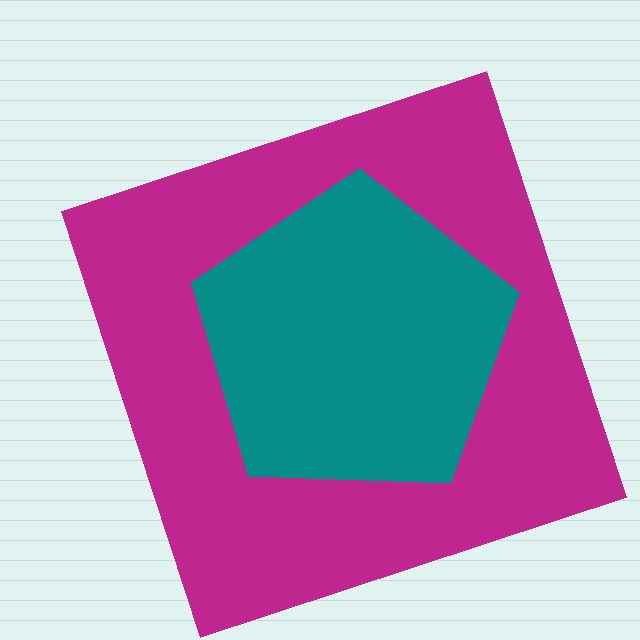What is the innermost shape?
The teal pentagon.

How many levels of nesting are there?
2.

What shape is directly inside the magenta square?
The teal pentagon.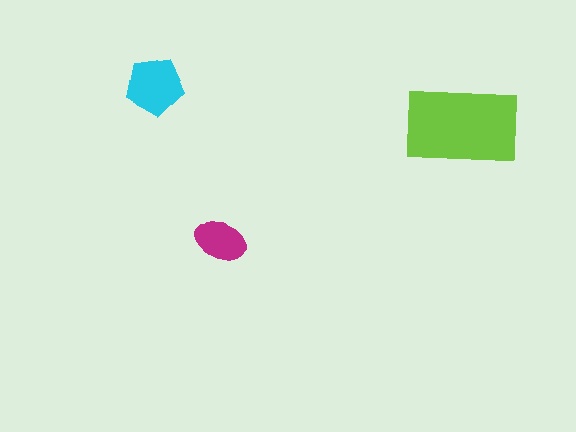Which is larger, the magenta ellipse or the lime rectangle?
The lime rectangle.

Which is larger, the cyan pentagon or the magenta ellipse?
The cyan pentagon.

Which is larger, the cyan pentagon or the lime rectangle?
The lime rectangle.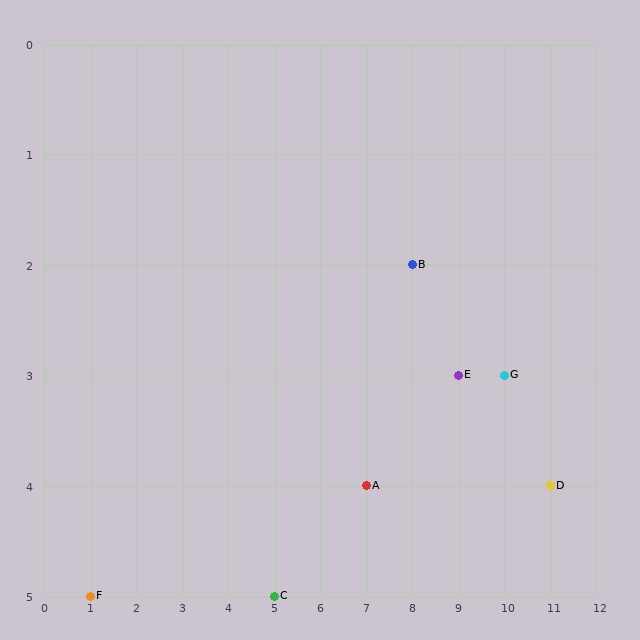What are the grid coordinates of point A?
Point A is at grid coordinates (7, 4).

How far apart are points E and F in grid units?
Points E and F are 8 columns and 2 rows apart (about 8.2 grid units diagonally).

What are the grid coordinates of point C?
Point C is at grid coordinates (5, 5).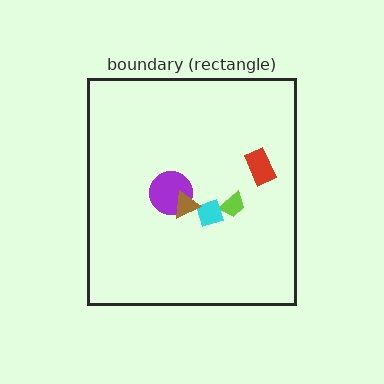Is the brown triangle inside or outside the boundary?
Inside.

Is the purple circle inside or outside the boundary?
Inside.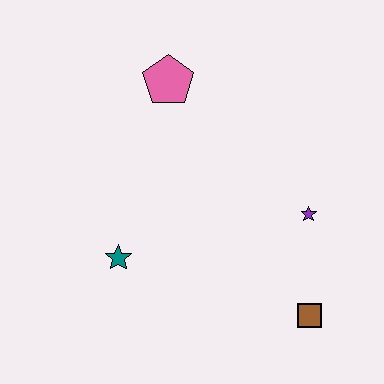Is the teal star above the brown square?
Yes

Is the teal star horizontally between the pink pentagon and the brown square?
No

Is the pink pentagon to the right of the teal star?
Yes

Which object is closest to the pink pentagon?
The teal star is closest to the pink pentagon.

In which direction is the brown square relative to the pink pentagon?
The brown square is below the pink pentagon.